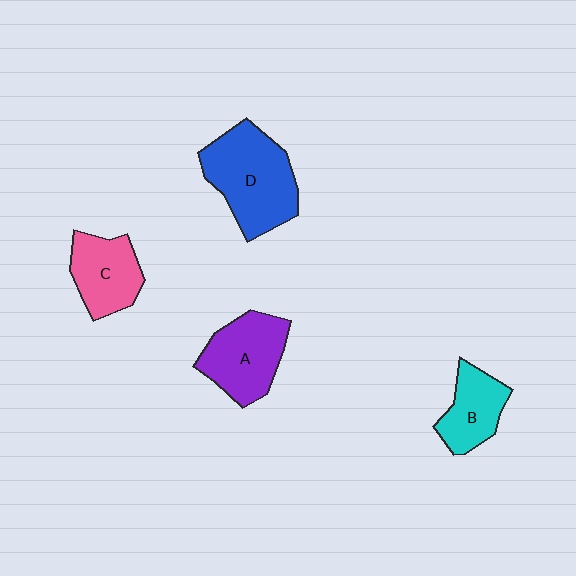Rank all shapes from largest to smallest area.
From largest to smallest: D (blue), A (purple), C (pink), B (cyan).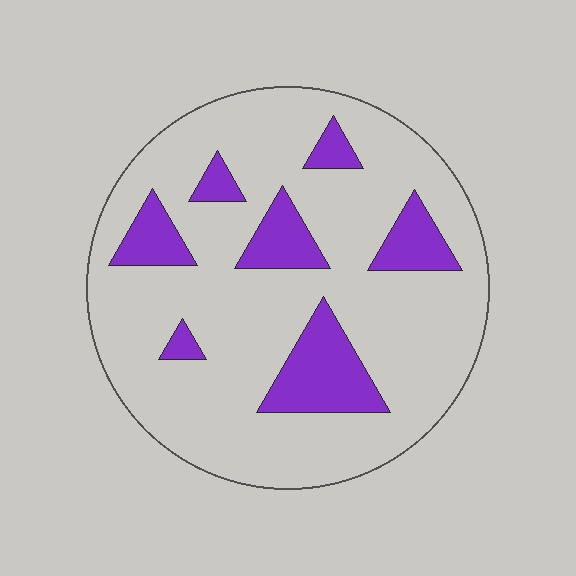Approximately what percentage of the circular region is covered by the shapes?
Approximately 20%.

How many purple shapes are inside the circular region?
7.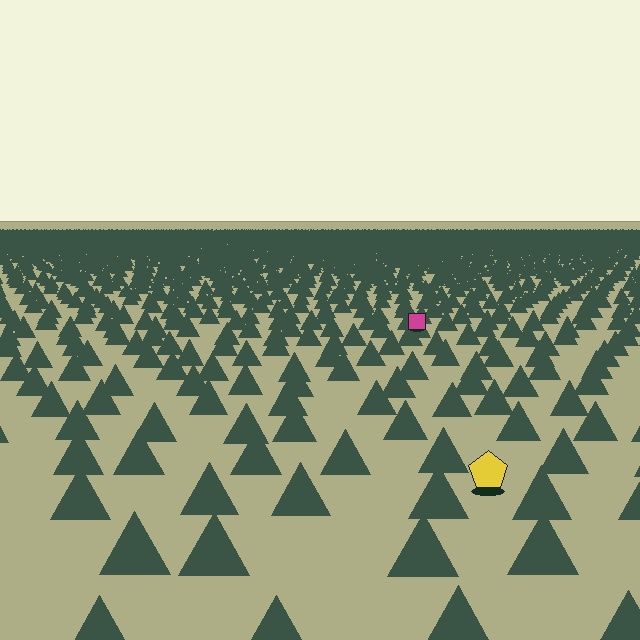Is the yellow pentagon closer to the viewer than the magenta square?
Yes. The yellow pentagon is closer — you can tell from the texture gradient: the ground texture is coarser near it.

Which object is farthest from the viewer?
The magenta square is farthest from the viewer. It appears smaller and the ground texture around it is denser.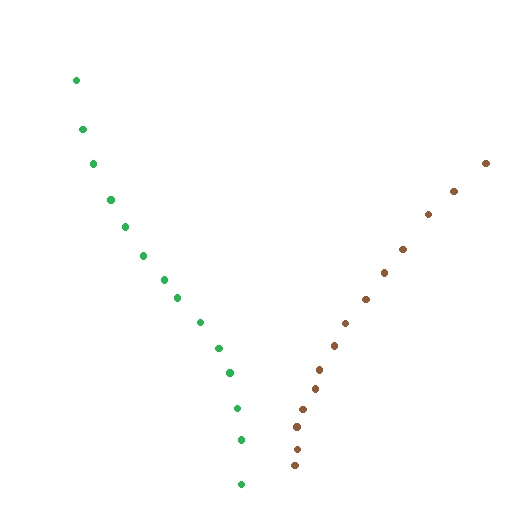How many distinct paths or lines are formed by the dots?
There are 2 distinct paths.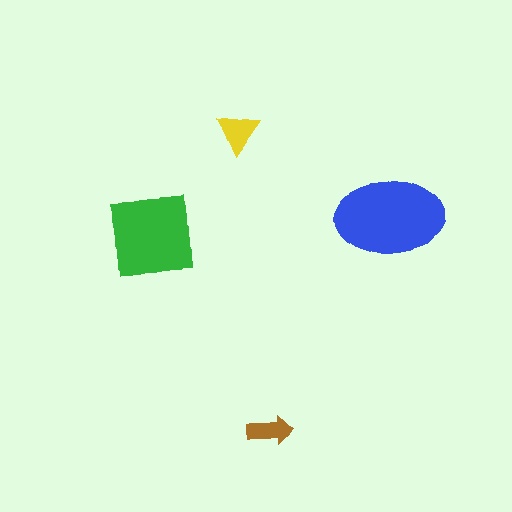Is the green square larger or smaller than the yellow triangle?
Larger.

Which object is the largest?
The blue ellipse.